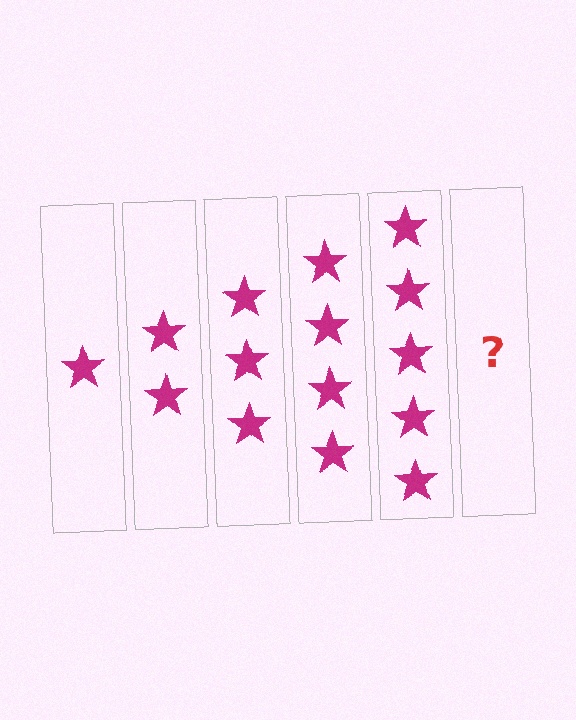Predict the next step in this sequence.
The next step is 6 stars.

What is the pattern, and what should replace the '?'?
The pattern is that each step adds one more star. The '?' should be 6 stars.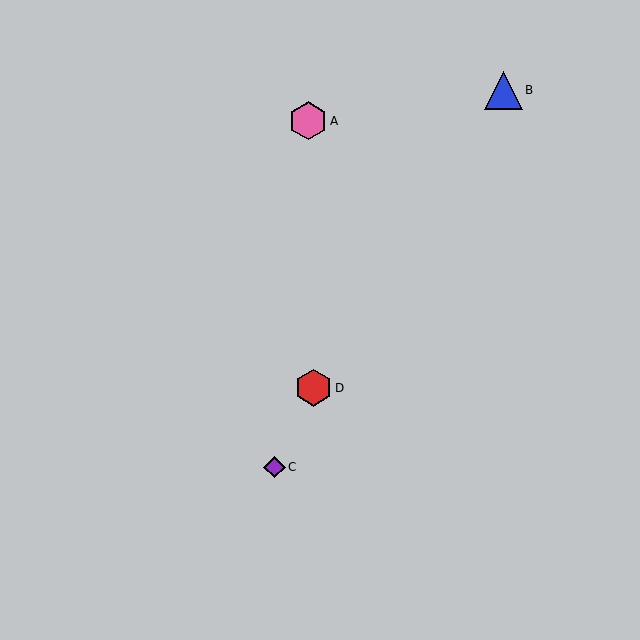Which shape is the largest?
The blue triangle (labeled B) is the largest.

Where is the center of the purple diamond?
The center of the purple diamond is at (275, 467).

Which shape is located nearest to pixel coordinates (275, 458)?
The purple diamond (labeled C) at (275, 467) is nearest to that location.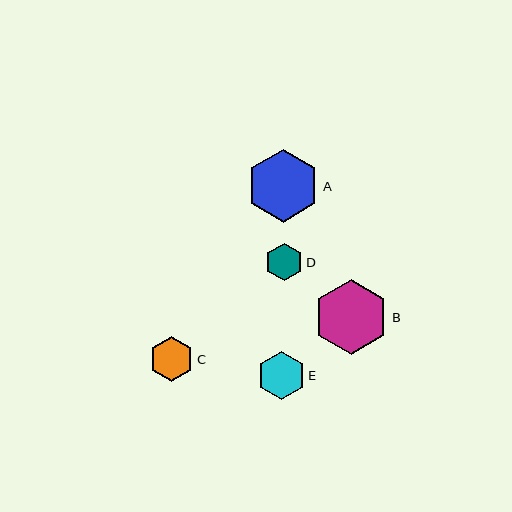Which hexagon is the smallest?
Hexagon D is the smallest with a size of approximately 37 pixels.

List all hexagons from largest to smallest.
From largest to smallest: B, A, E, C, D.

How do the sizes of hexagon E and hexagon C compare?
Hexagon E and hexagon C are approximately the same size.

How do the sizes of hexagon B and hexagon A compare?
Hexagon B and hexagon A are approximately the same size.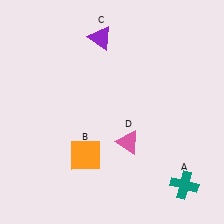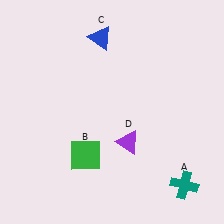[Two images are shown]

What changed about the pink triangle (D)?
In Image 1, D is pink. In Image 2, it changed to purple.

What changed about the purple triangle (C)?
In Image 1, C is purple. In Image 2, it changed to blue.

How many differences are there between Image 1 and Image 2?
There are 3 differences between the two images.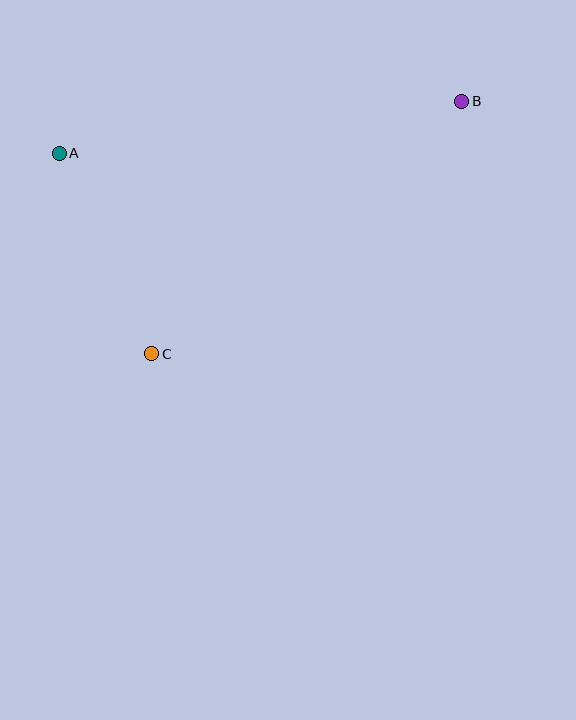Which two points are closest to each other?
Points A and C are closest to each other.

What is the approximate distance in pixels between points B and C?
The distance between B and C is approximately 400 pixels.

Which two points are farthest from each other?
Points A and B are farthest from each other.